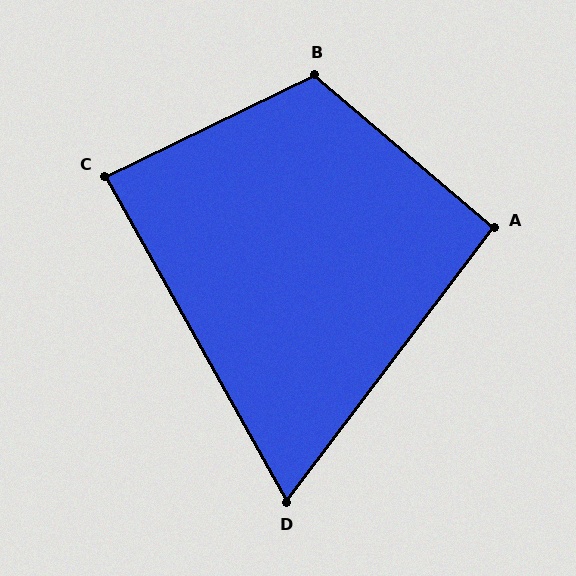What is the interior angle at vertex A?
Approximately 93 degrees (approximately right).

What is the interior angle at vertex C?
Approximately 87 degrees (approximately right).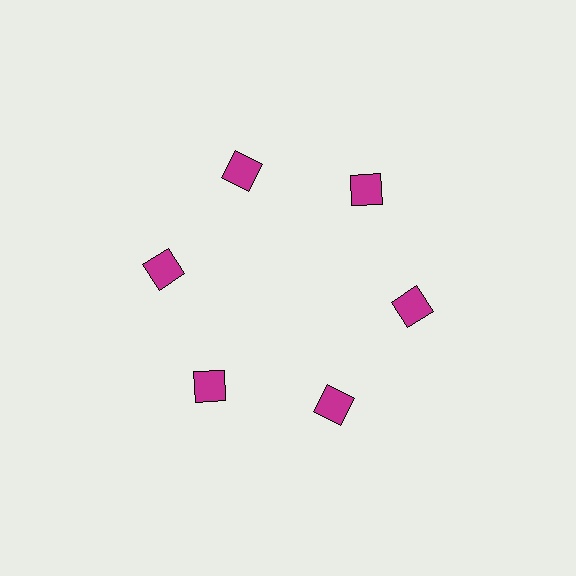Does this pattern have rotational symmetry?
Yes, this pattern has 6-fold rotational symmetry. It looks the same after rotating 60 degrees around the center.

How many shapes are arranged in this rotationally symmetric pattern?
There are 6 shapes, arranged in 6 groups of 1.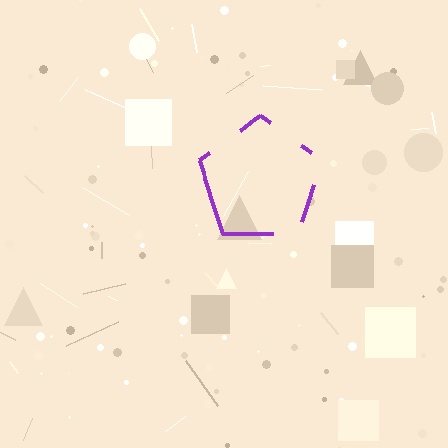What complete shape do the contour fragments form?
The contour fragments form a pentagon.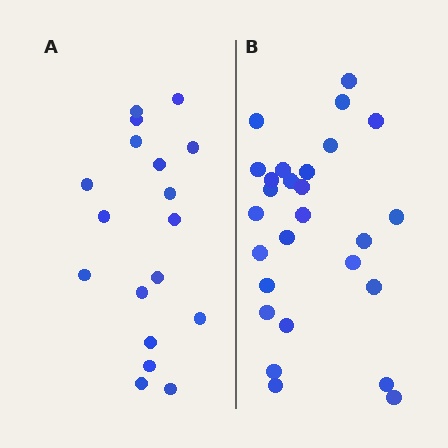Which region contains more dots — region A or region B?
Region B (the right region) has more dots.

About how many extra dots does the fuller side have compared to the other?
Region B has roughly 8 or so more dots than region A.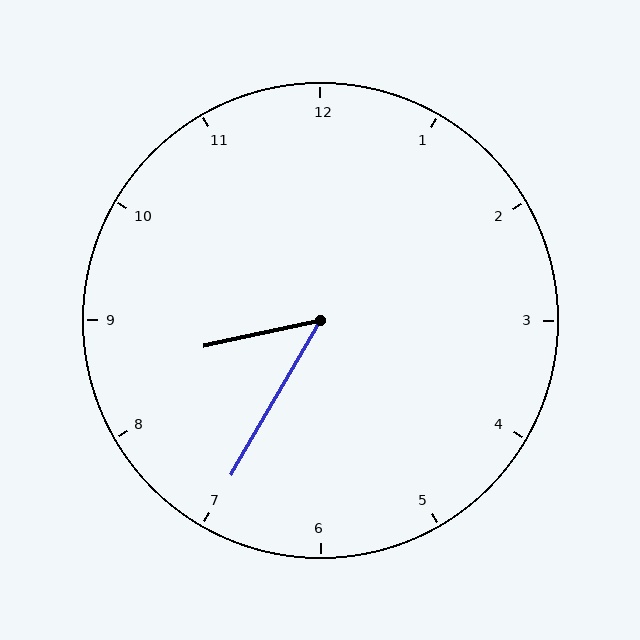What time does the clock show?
8:35.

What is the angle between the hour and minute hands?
Approximately 48 degrees.